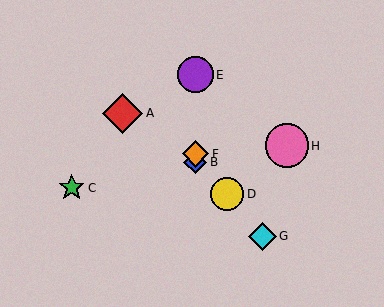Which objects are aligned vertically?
Objects B, E, F are aligned vertically.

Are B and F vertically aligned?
Yes, both are at x≈195.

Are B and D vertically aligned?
No, B is at x≈195 and D is at x≈227.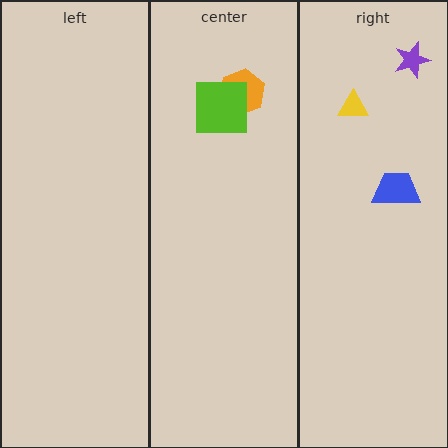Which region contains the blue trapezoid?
The right region.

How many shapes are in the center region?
2.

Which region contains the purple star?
The right region.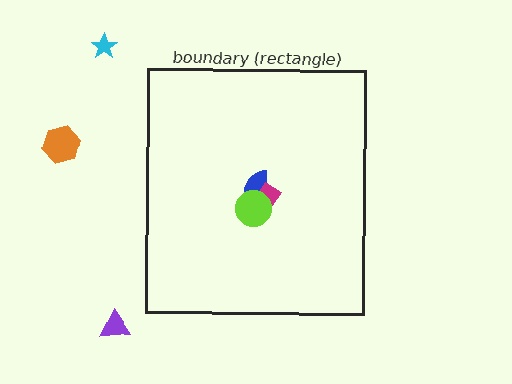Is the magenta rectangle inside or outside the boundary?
Inside.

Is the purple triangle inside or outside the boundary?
Outside.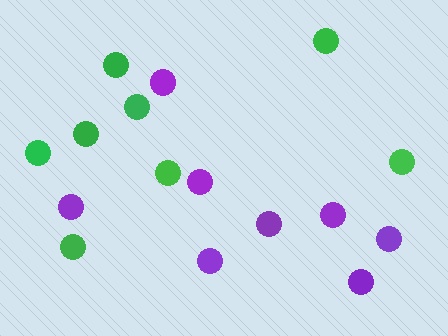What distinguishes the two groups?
There are 2 groups: one group of purple circles (8) and one group of green circles (8).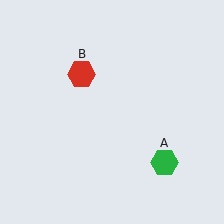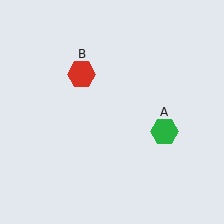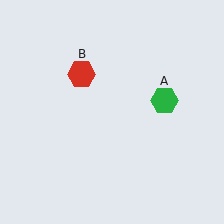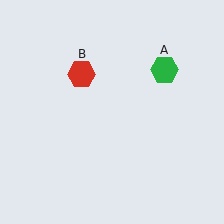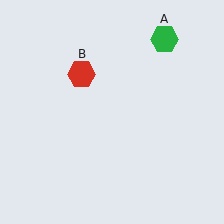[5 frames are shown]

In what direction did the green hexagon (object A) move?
The green hexagon (object A) moved up.